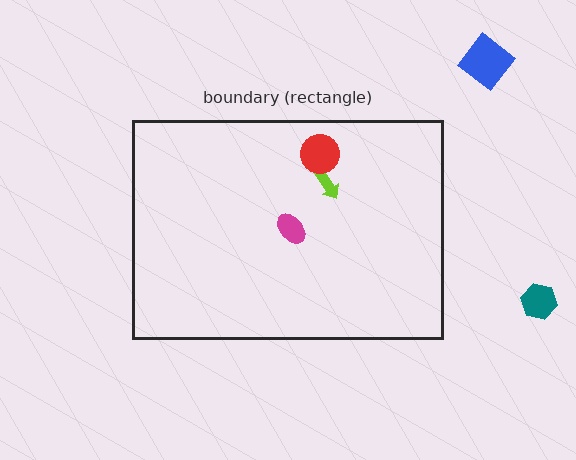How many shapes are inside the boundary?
3 inside, 2 outside.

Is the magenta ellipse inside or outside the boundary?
Inside.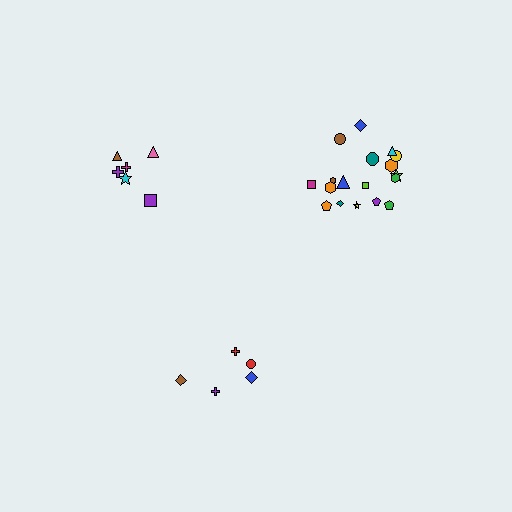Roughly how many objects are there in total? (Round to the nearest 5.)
Roughly 30 objects in total.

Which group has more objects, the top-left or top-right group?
The top-right group.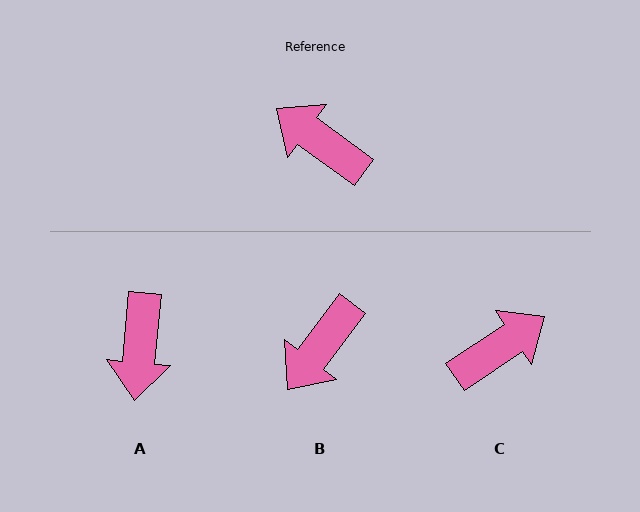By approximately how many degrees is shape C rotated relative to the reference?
Approximately 110 degrees clockwise.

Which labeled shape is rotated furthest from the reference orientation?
A, about 121 degrees away.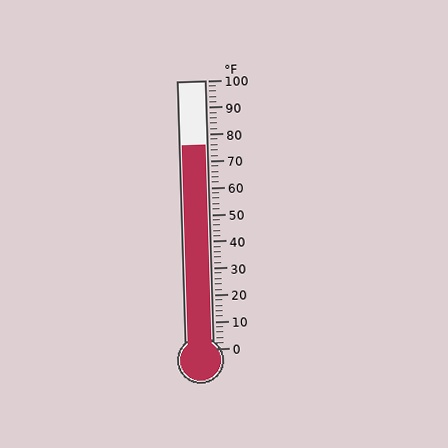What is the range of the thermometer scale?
The thermometer scale ranges from 0°F to 100°F.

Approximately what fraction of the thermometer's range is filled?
The thermometer is filled to approximately 75% of its range.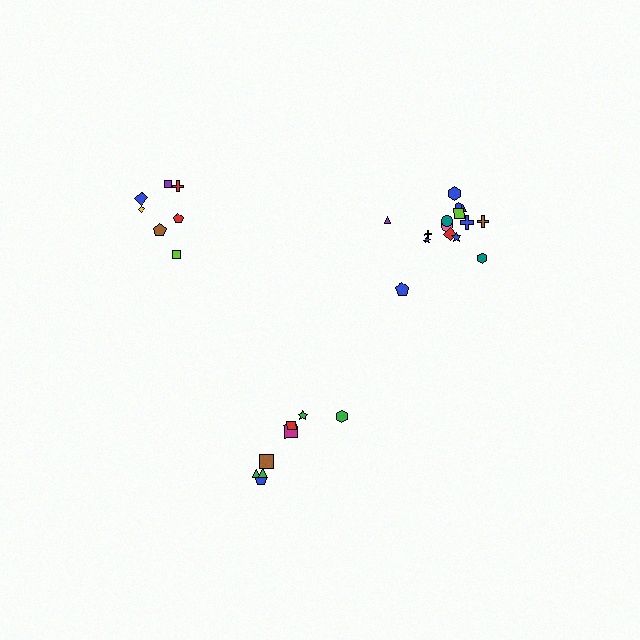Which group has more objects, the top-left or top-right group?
The top-right group.